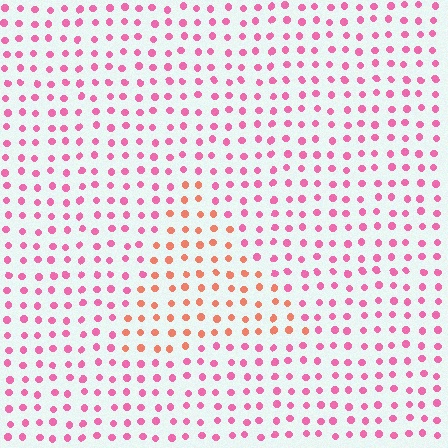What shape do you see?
I see a triangle.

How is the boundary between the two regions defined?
The boundary is defined purely by a slight shift in hue (about 41 degrees). Spacing, size, and orientation are identical on both sides.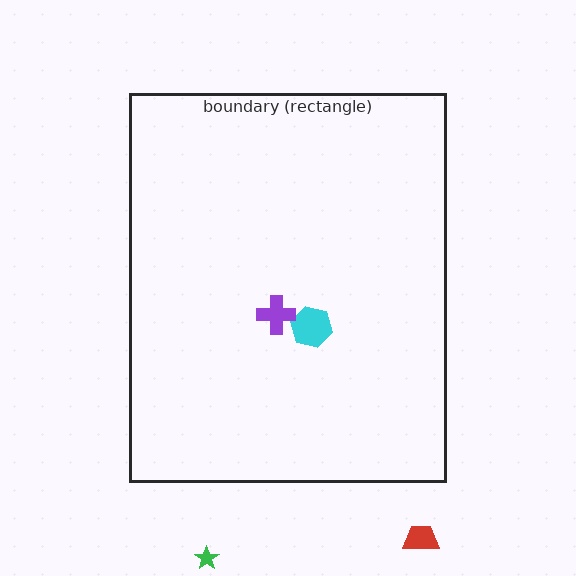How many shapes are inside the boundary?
2 inside, 2 outside.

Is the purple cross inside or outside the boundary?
Inside.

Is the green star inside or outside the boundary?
Outside.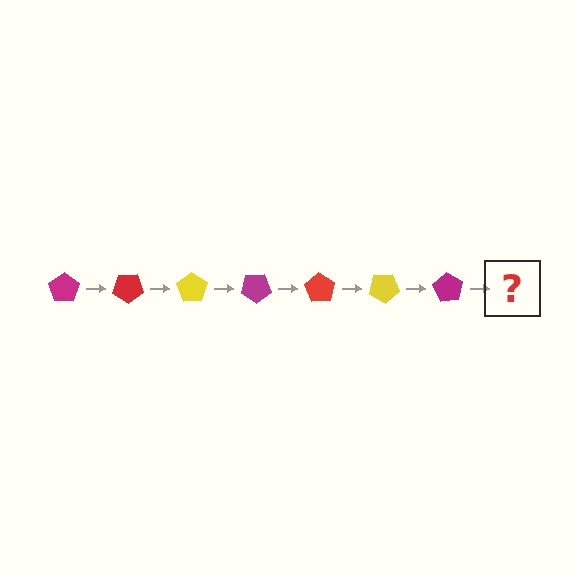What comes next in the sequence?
The next element should be a red pentagon, rotated 245 degrees from the start.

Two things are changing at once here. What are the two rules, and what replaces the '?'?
The two rules are that it rotates 35 degrees each step and the color cycles through magenta, red, and yellow. The '?' should be a red pentagon, rotated 245 degrees from the start.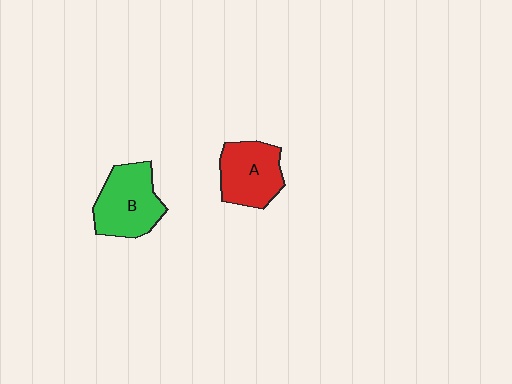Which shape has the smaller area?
Shape A (red).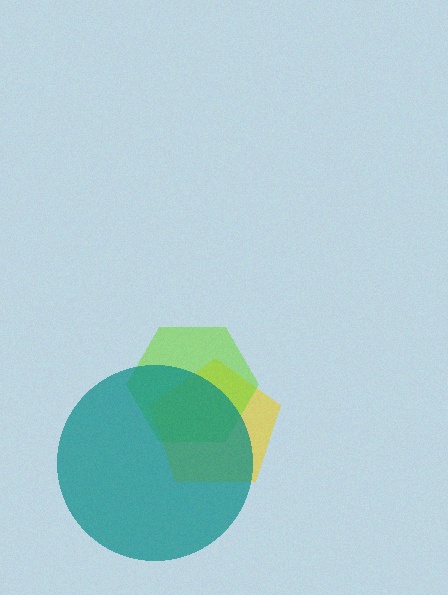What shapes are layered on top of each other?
The layered shapes are: a yellow pentagon, a lime hexagon, a teal circle.